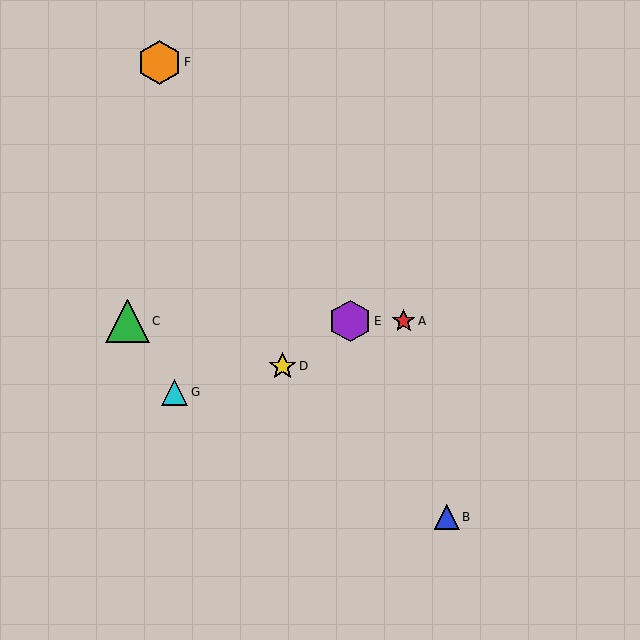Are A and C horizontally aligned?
Yes, both are at y≈321.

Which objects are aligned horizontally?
Objects A, C, E are aligned horizontally.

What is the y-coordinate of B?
Object B is at y≈517.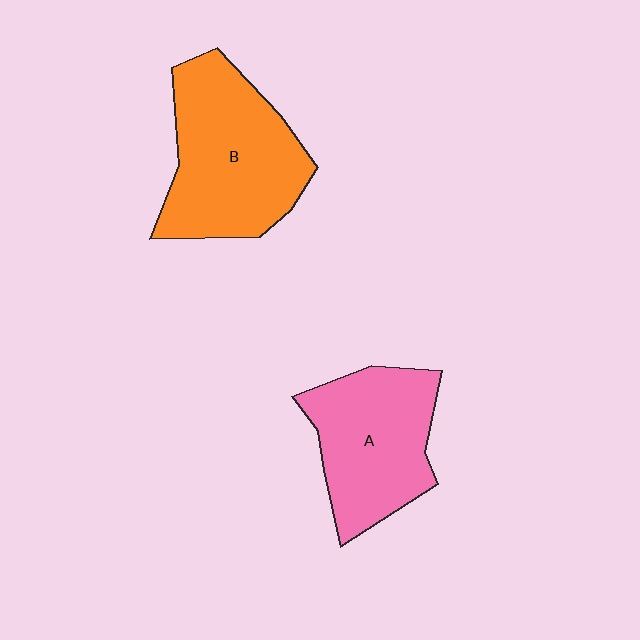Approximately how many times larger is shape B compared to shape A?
Approximately 1.2 times.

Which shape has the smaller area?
Shape A (pink).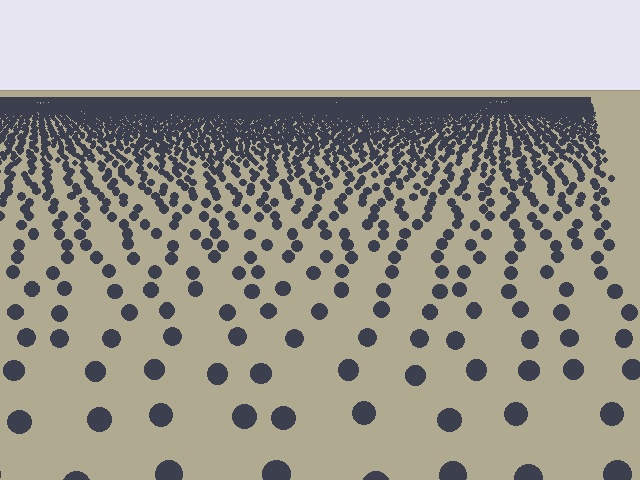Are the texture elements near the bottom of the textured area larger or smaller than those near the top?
Larger. Near the bottom, elements are closer to the viewer and appear at a bigger on-screen size.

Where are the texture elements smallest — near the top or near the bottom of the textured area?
Near the top.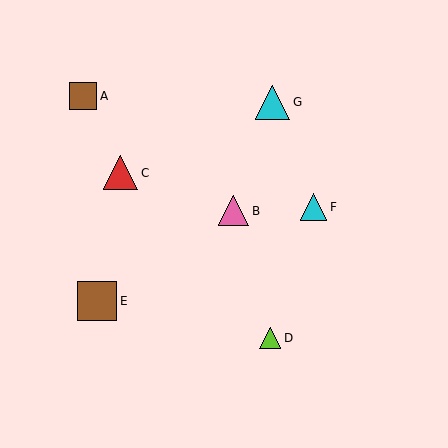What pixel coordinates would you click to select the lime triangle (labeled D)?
Click at (270, 338) to select the lime triangle D.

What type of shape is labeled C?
Shape C is a red triangle.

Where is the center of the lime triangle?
The center of the lime triangle is at (270, 338).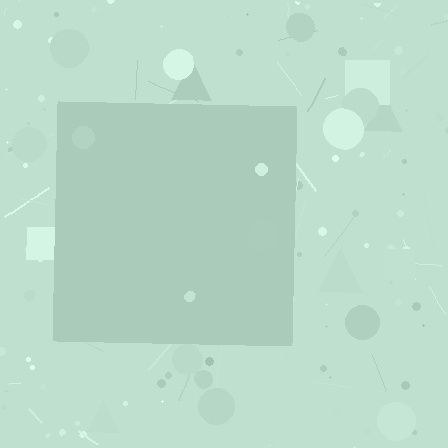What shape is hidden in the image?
A square is hidden in the image.